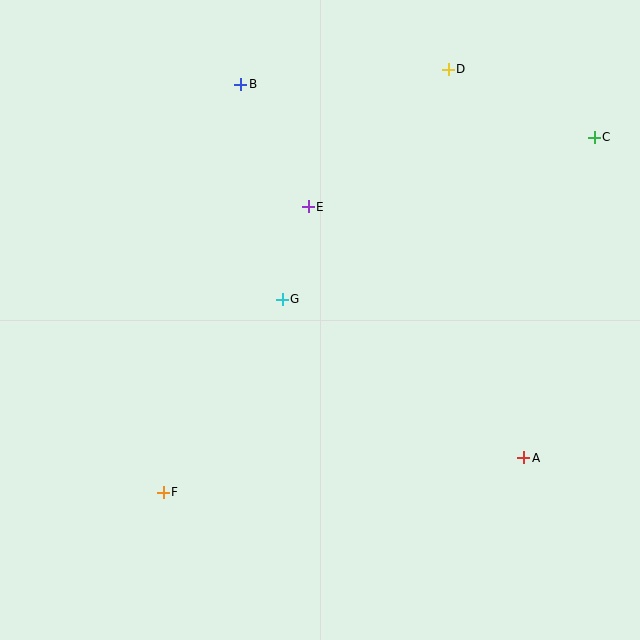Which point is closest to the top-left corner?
Point B is closest to the top-left corner.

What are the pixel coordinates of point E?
Point E is at (308, 207).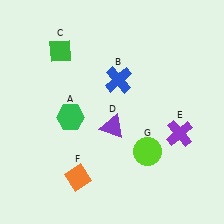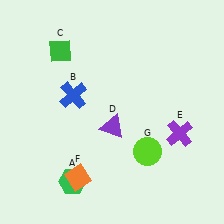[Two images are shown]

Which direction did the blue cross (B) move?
The blue cross (B) moved left.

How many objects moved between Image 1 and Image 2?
2 objects moved between the two images.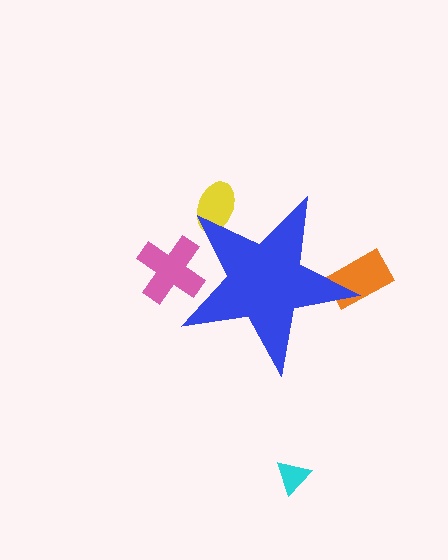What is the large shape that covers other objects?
A blue star.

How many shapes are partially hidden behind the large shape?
3 shapes are partially hidden.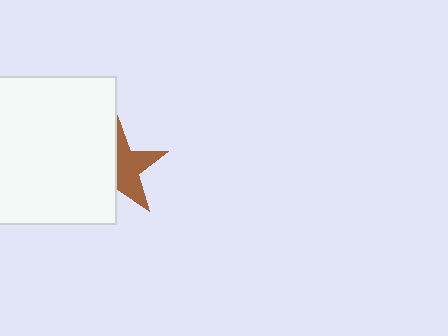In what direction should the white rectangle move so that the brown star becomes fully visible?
The white rectangle should move left. That is the shortest direction to clear the overlap and leave the brown star fully visible.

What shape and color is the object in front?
The object in front is a white rectangle.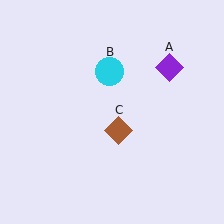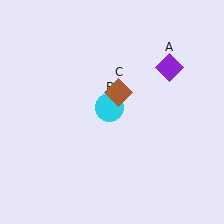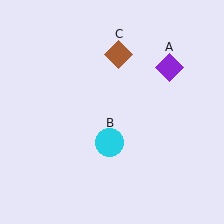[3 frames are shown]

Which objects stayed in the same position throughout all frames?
Purple diamond (object A) remained stationary.